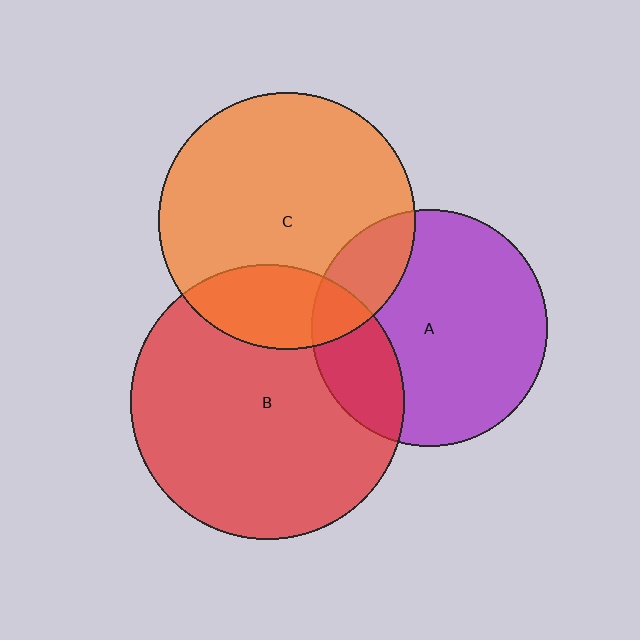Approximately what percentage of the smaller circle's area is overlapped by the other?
Approximately 20%.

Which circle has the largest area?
Circle B (red).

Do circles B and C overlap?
Yes.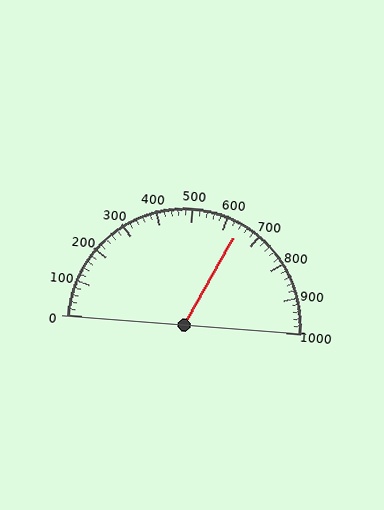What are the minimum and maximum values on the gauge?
The gauge ranges from 0 to 1000.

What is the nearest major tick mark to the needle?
The nearest major tick mark is 600.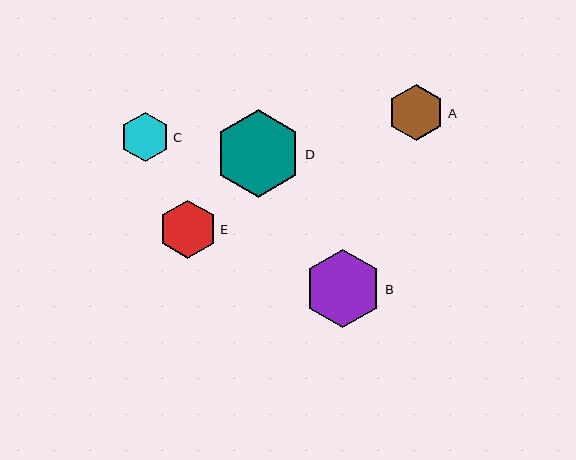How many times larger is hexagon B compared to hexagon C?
Hexagon B is approximately 1.6 times the size of hexagon C.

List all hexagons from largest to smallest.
From largest to smallest: D, B, E, A, C.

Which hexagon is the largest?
Hexagon D is the largest with a size of approximately 88 pixels.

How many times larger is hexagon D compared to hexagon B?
Hexagon D is approximately 1.1 times the size of hexagon B.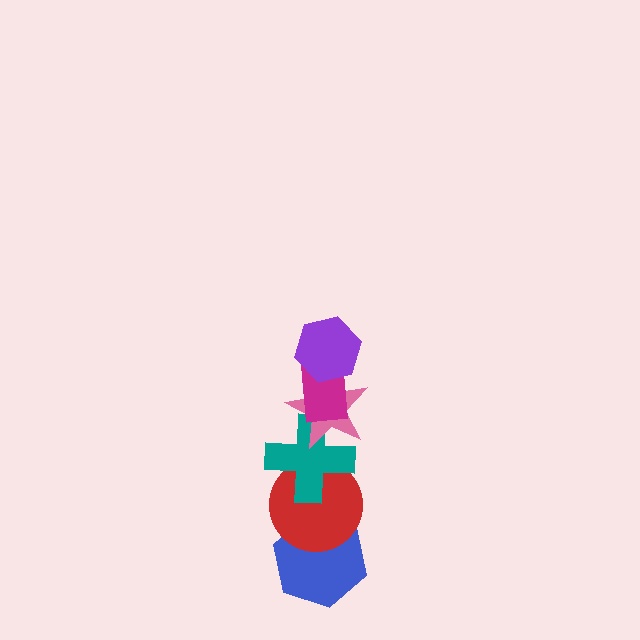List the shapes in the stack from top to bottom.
From top to bottom: the purple hexagon, the magenta rectangle, the pink star, the teal cross, the red circle, the blue hexagon.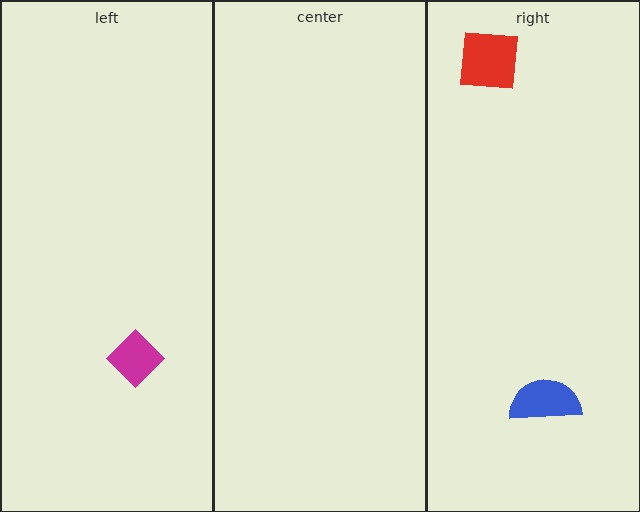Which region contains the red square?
The right region.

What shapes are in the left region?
The magenta diamond.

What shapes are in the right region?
The red square, the blue semicircle.